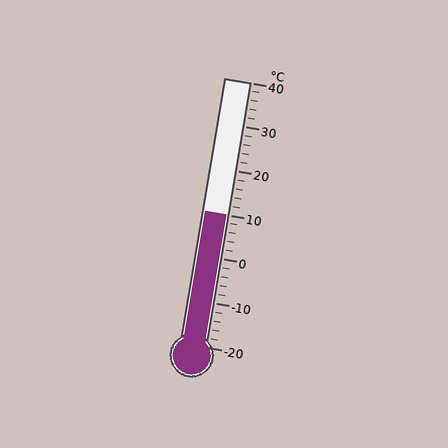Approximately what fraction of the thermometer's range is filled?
The thermometer is filled to approximately 50% of its range.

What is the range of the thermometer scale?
The thermometer scale ranges from -20°C to 40°C.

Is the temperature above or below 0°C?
The temperature is above 0°C.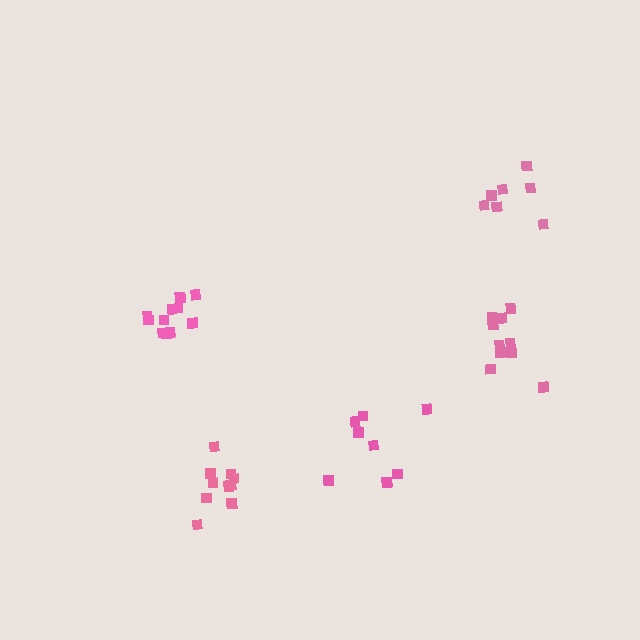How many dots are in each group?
Group 1: 11 dots, Group 2: 8 dots, Group 3: 7 dots, Group 4: 10 dots, Group 5: 10 dots (46 total).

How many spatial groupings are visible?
There are 5 spatial groupings.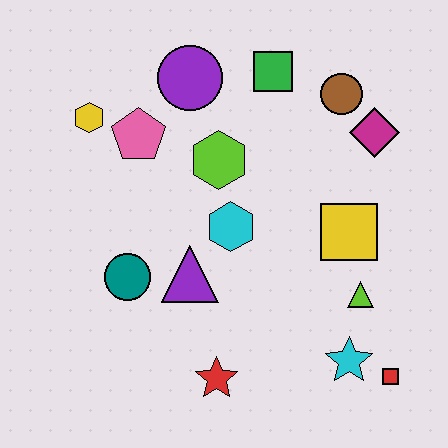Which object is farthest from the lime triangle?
The yellow hexagon is farthest from the lime triangle.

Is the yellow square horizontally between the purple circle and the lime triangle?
Yes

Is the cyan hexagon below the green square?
Yes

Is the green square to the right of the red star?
Yes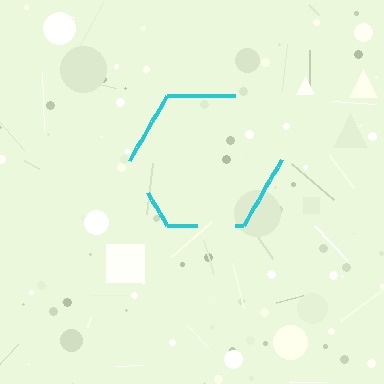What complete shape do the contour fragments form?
The contour fragments form a hexagon.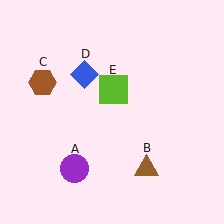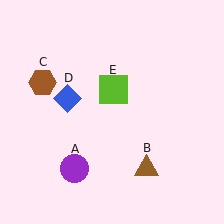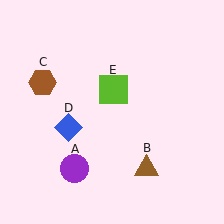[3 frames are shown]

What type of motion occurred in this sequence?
The blue diamond (object D) rotated counterclockwise around the center of the scene.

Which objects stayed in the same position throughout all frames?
Purple circle (object A) and brown triangle (object B) and brown hexagon (object C) and lime square (object E) remained stationary.